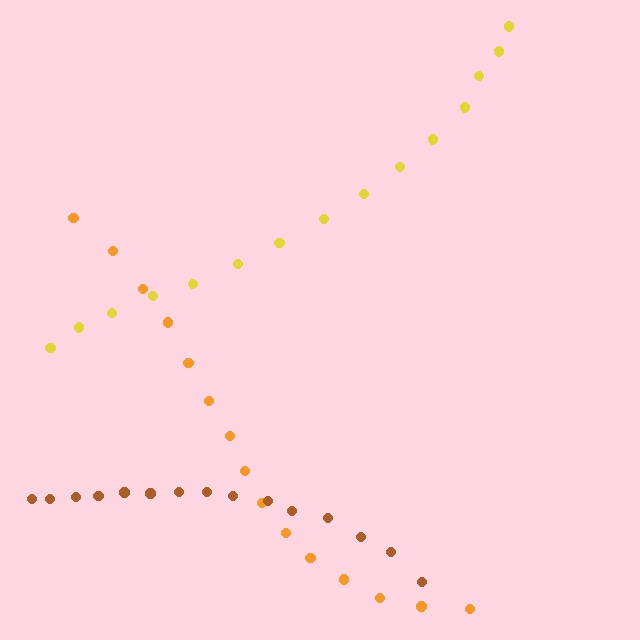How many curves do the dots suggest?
There are 3 distinct paths.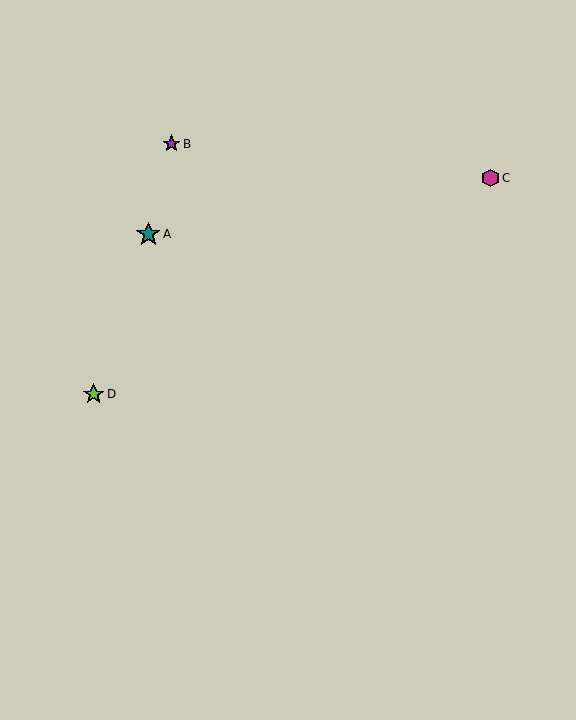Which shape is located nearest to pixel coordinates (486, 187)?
The magenta hexagon (labeled C) at (491, 178) is nearest to that location.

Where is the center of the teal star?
The center of the teal star is at (148, 234).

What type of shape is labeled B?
Shape B is a purple star.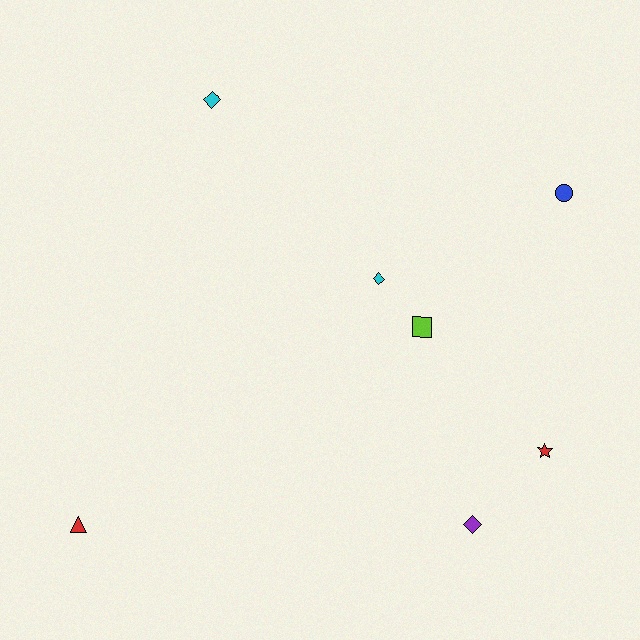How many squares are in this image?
There is 1 square.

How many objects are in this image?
There are 7 objects.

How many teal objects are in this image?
There are no teal objects.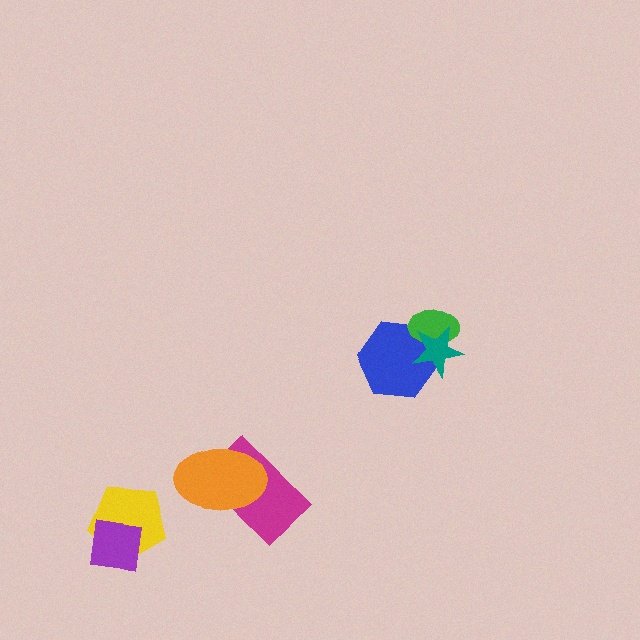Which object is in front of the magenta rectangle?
The orange ellipse is in front of the magenta rectangle.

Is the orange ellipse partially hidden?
No, no other shape covers it.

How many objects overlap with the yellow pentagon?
1 object overlaps with the yellow pentagon.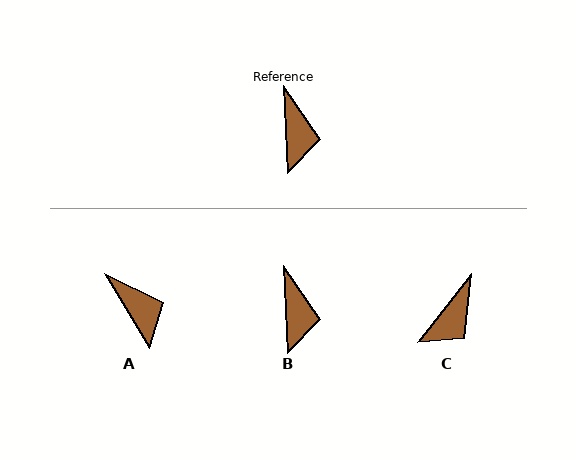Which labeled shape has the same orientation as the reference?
B.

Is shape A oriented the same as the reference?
No, it is off by about 29 degrees.